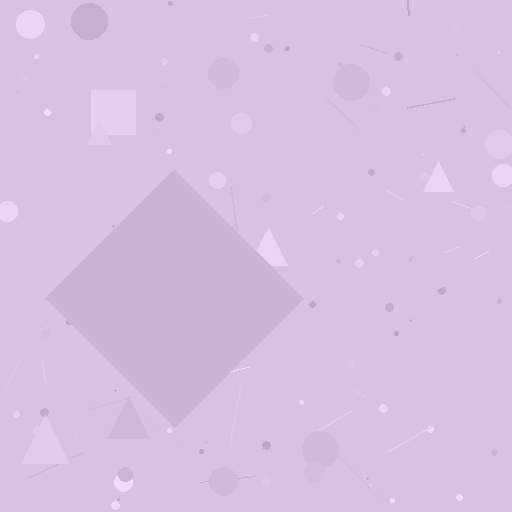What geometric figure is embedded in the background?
A diamond is embedded in the background.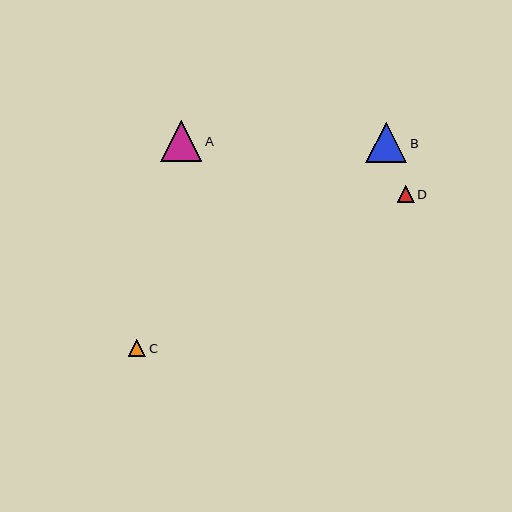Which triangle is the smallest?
Triangle D is the smallest with a size of approximately 17 pixels.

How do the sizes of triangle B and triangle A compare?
Triangle B and triangle A are approximately the same size.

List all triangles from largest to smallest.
From largest to smallest: B, A, C, D.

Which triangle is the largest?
Triangle B is the largest with a size of approximately 41 pixels.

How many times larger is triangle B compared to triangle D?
Triangle B is approximately 2.5 times the size of triangle D.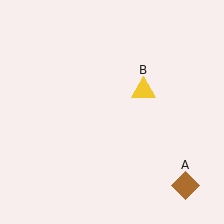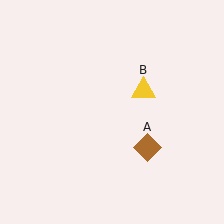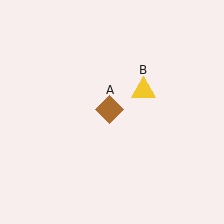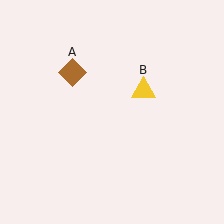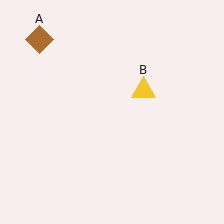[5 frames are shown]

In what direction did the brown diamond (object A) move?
The brown diamond (object A) moved up and to the left.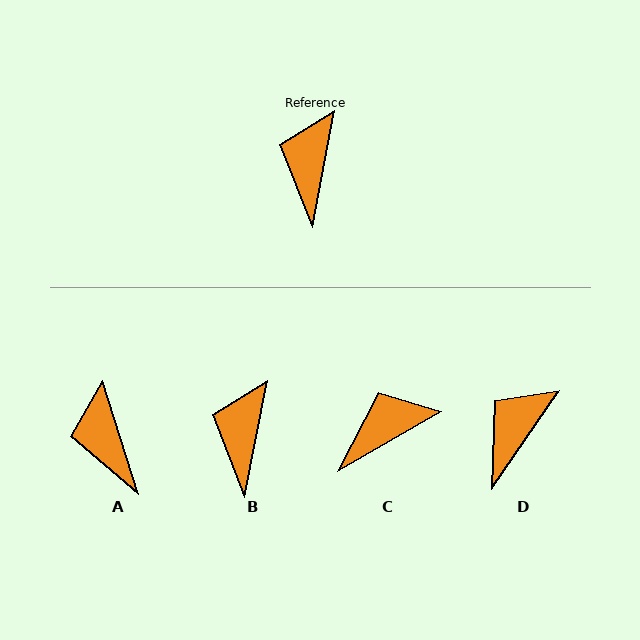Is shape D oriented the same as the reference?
No, it is off by about 23 degrees.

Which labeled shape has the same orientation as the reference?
B.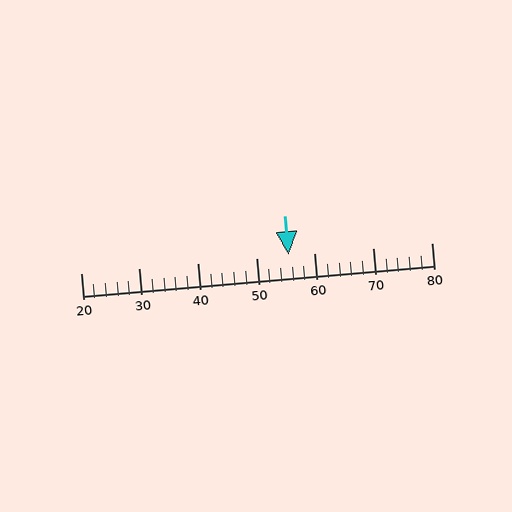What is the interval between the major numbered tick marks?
The major tick marks are spaced 10 units apart.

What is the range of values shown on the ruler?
The ruler shows values from 20 to 80.